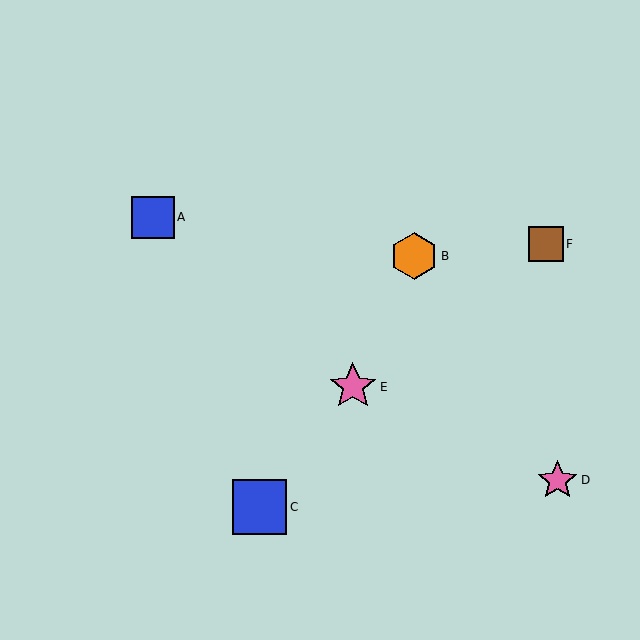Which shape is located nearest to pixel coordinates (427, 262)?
The orange hexagon (labeled B) at (414, 256) is nearest to that location.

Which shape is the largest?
The blue square (labeled C) is the largest.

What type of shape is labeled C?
Shape C is a blue square.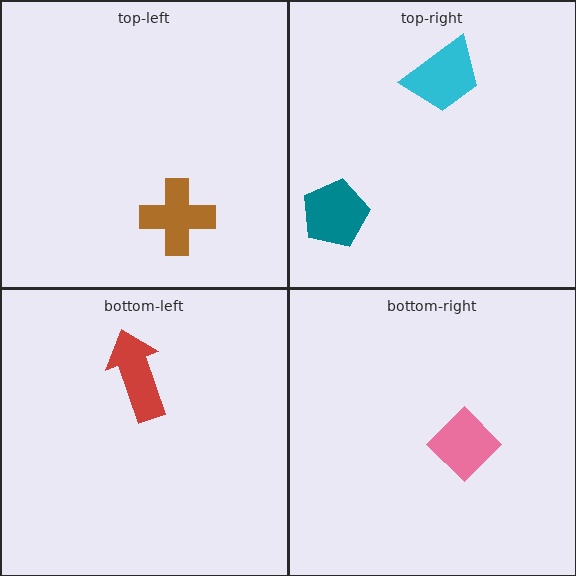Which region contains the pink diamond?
The bottom-right region.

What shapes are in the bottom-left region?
The red arrow.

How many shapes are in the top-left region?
1.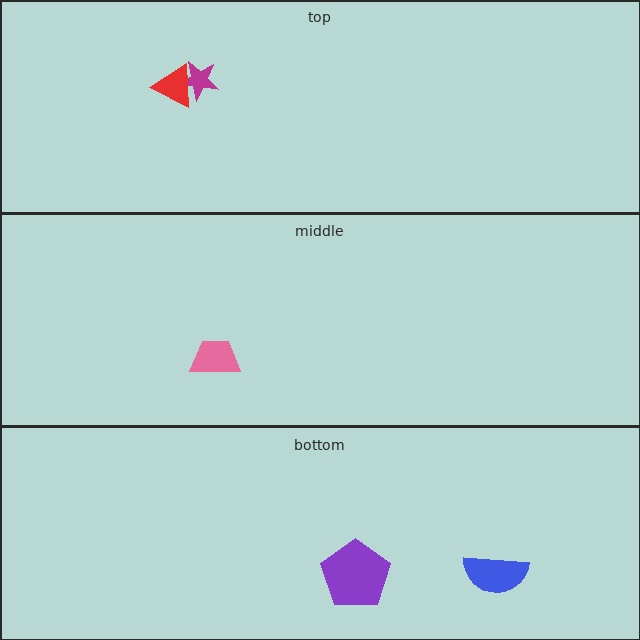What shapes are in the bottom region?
The purple pentagon, the blue semicircle.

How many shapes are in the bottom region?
2.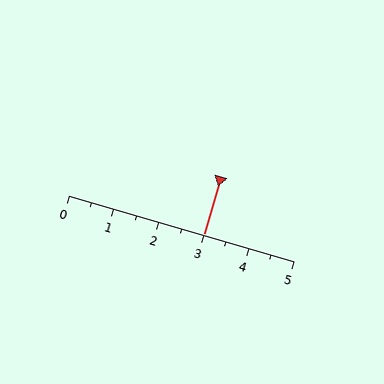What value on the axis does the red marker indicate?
The marker indicates approximately 3.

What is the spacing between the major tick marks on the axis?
The major ticks are spaced 1 apart.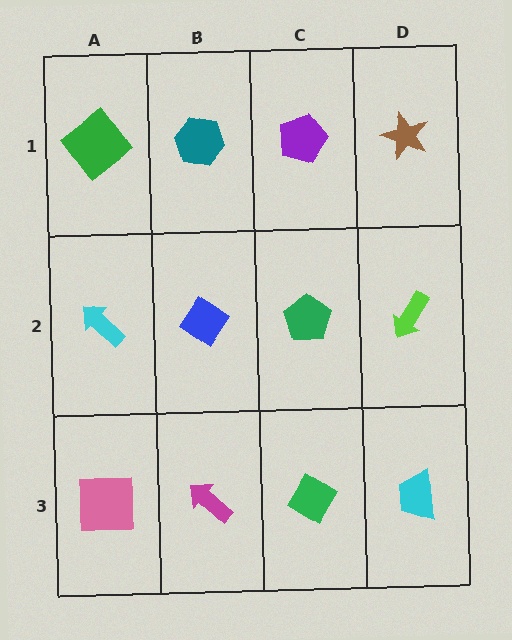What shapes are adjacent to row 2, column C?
A purple pentagon (row 1, column C), a green diamond (row 3, column C), a blue diamond (row 2, column B), a lime arrow (row 2, column D).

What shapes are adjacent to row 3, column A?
A cyan arrow (row 2, column A), a magenta arrow (row 3, column B).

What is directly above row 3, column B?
A blue diamond.